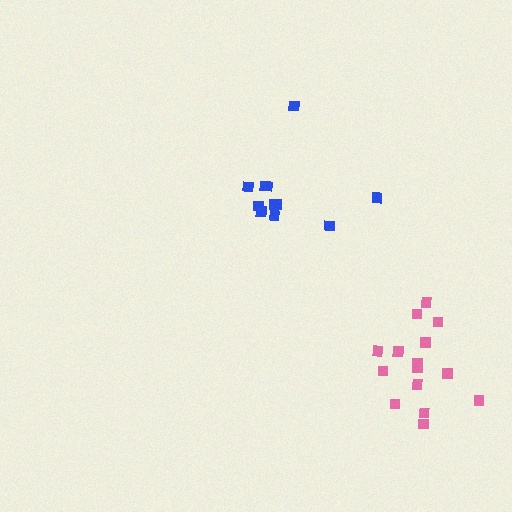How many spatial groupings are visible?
There are 2 spatial groupings.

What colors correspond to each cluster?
The clusters are colored: pink, blue.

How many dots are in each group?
Group 1: 15 dots, Group 2: 11 dots (26 total).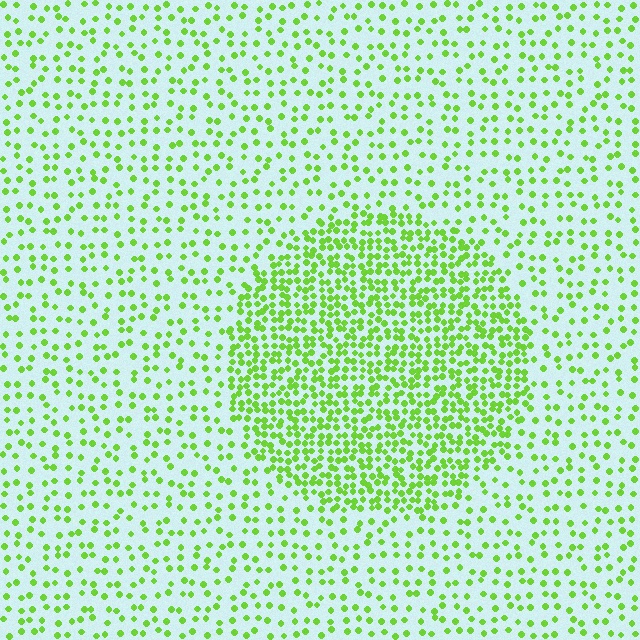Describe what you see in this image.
The image contains small lime elements arranged at two different densities. A circle-shaped region is visible where the elements are more densely packed than the surrounding area.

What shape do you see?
I see a circle.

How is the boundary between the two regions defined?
The boundary is defined by a change in element density (approximately 2.4x ratio). All elements are the same color, size, and shape.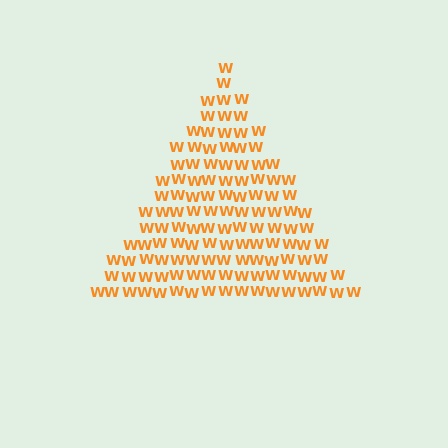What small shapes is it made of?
It is made of small letter W's.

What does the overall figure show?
The overall figure shows a triangle.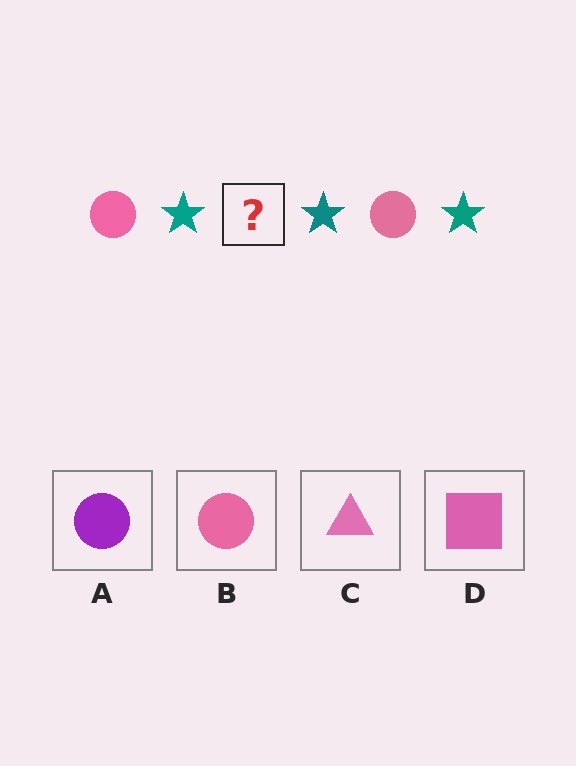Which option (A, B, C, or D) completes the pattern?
B.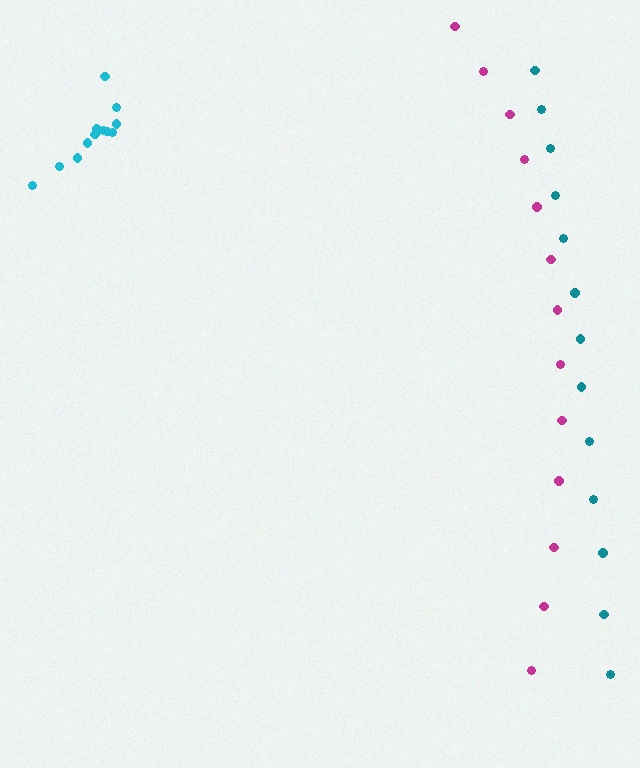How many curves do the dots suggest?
There are 3 distinct paths.